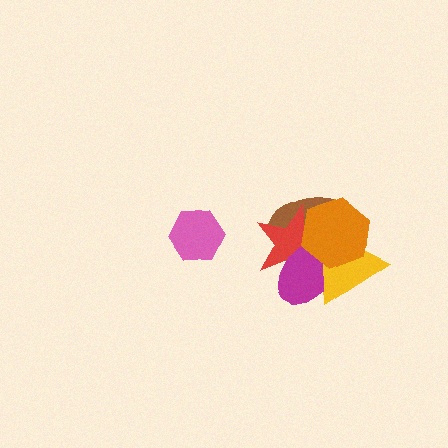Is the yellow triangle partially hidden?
Yes, it is partially covered by another shape.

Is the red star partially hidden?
Yes, it is partially covered by another shape.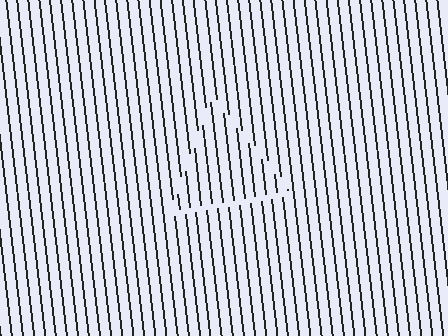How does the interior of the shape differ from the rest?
The interior of the shape contains the same grating, shifted by half a period — the contour is defined by the phase discontinuity where line-ends from the inner and outer gratings abut.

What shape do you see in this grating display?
An illusory triangle. The interior of the shape contains the same grating, shifted by half a period — the contour is defined by the phase discontinuity where line-ends from the inner and outer gratings abut.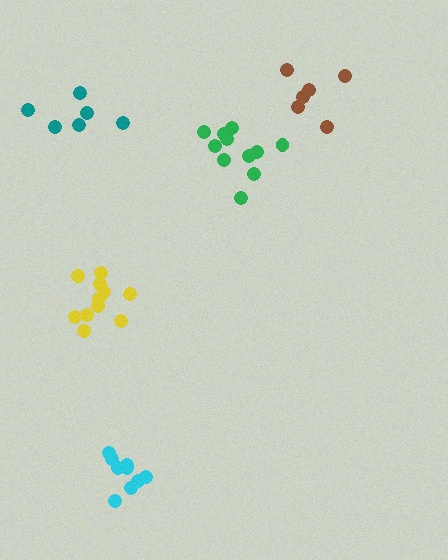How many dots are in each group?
Group 1: 11 dots, Group 2: 9 dots, Group 3: 6 dots, Group 4: 6 dots, Group 5: 11 dots (43 total).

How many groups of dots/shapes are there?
There are 5 groups.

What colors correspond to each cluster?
The clusters are colored: green, cyan, teal, brown, yellow.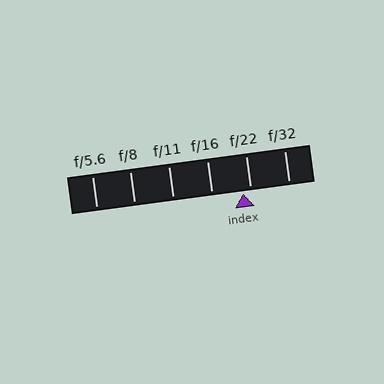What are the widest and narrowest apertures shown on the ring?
The widest aperture shown is f/5.6 and the narrowest is f/32.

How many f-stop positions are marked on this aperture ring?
There are 6 f-stop positions marked.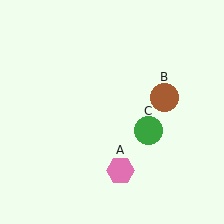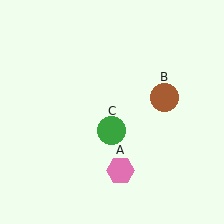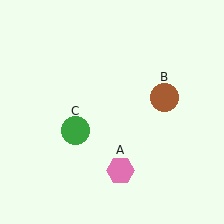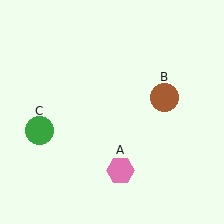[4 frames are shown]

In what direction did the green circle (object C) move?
The green circle (object C) moved left.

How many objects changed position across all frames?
1 object changed position: green circle (object C).